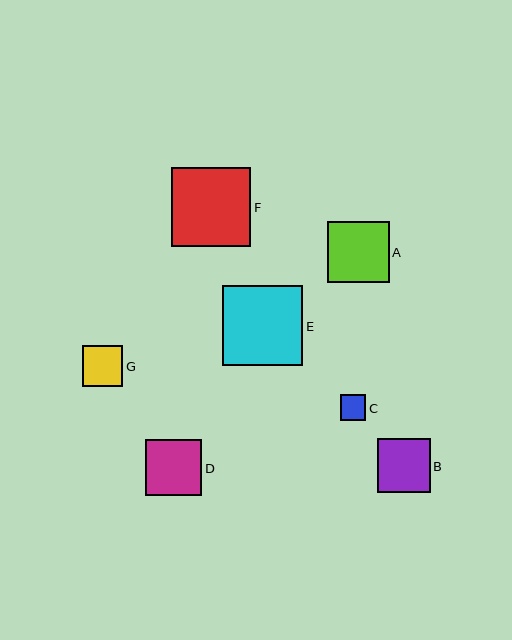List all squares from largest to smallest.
From largest to smallest: E, F, A, D, B, G, C.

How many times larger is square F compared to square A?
Square F is approximately 1.3 times the size of square A.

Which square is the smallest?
Square C is the smallest with a size of approximately 26 pixels.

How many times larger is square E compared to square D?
Square E is approximately 1.4 times the size of square D.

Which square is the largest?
Square E is the largest with a size of approximately 80 pixels.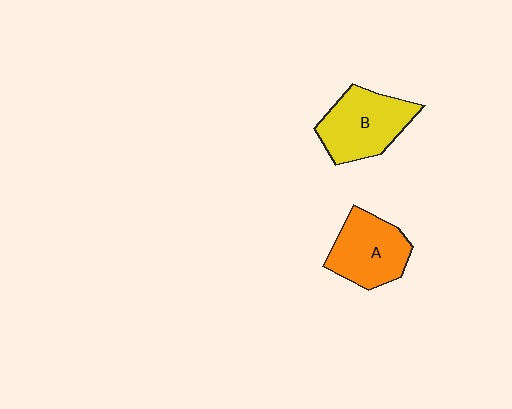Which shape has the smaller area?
Shape A (orange).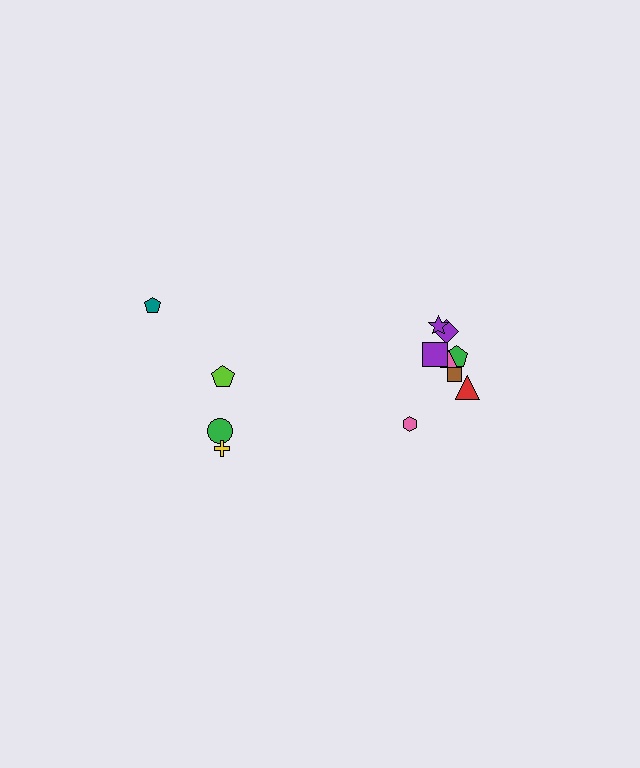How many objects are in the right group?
There are 8 objects.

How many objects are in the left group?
There are 4 objects.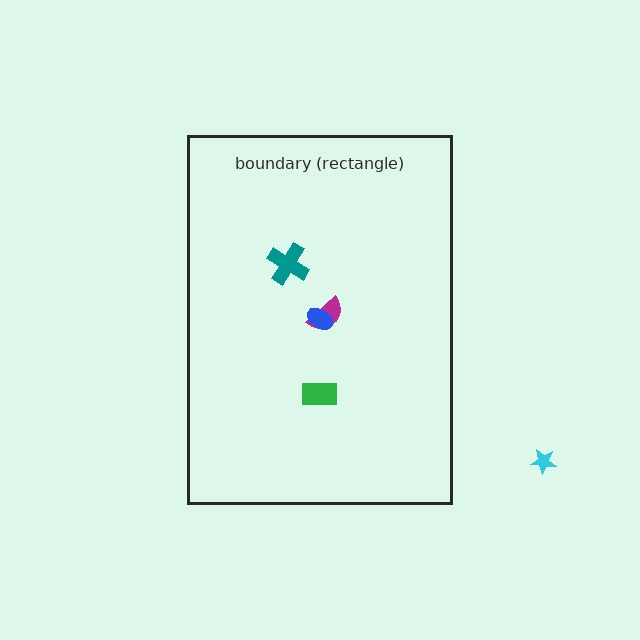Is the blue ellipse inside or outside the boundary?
Inside.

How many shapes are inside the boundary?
4 inside, 1 outside.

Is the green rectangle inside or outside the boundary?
Inside.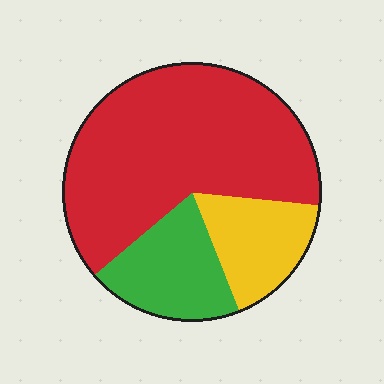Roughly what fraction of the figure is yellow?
Yellow covers roughly 15% of the figure.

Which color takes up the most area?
Red, at roughly 65%.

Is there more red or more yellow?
Red.